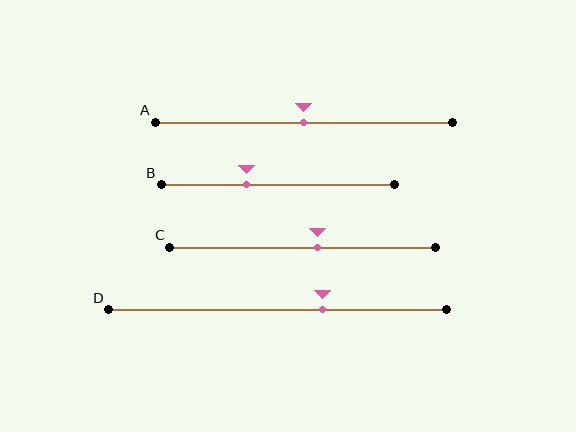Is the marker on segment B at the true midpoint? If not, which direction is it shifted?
No, the marker on segment B is shifted to the left by about 14% of the segment length.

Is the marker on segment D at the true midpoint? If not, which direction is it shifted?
No, the marker on segment D is shifted to the right by about 13% of the segment length.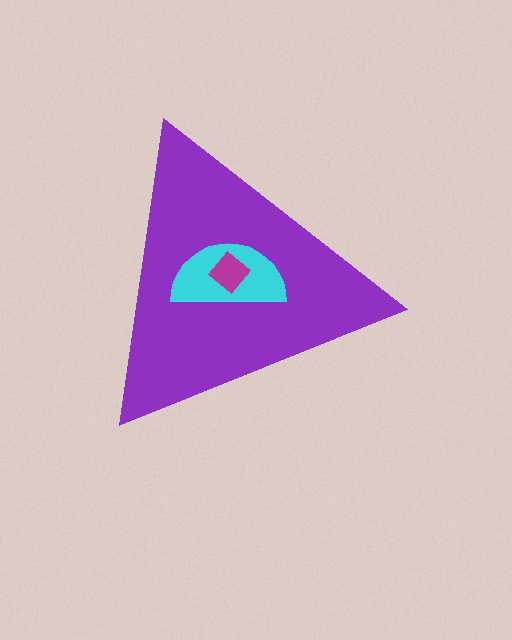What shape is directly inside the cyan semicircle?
The magenta diamond.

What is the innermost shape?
The magenta diamond.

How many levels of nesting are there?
3.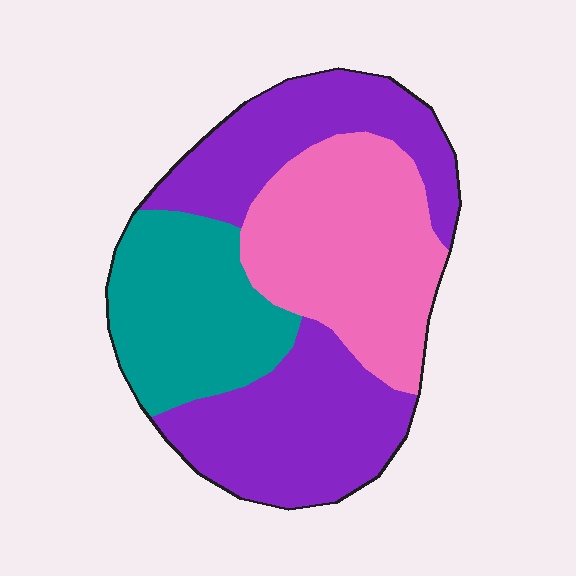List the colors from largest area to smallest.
From largest to smallest: purple, pink, teal.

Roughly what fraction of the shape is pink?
Pink takes up about one third (1/3) of the shape.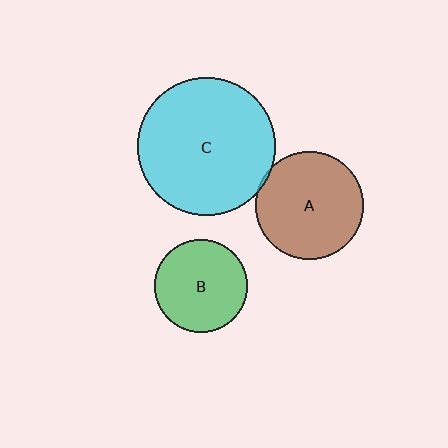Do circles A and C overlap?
Yes.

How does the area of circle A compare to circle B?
Approximately 1.4 times.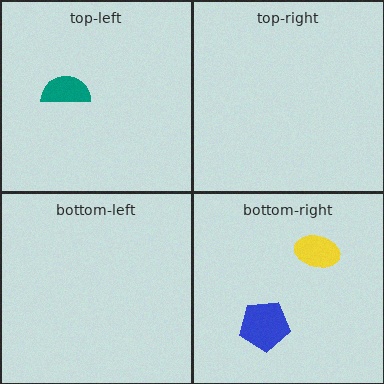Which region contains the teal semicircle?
The top-left region.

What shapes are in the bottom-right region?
The blue pentagon, the yellow ellipse.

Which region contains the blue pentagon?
The bottom-right region.